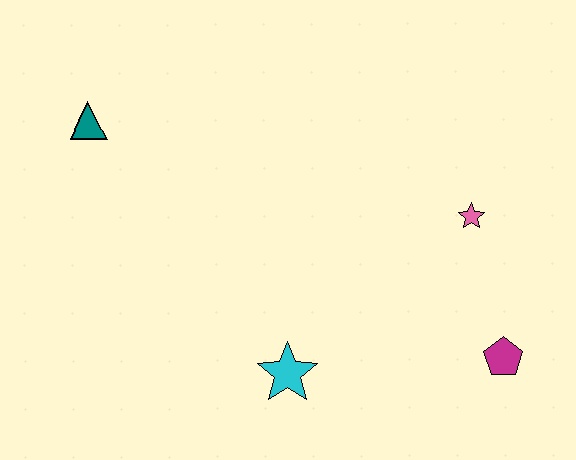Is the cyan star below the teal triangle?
Yes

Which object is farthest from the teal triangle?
The magenta pentagon is farthest from the teal triangle.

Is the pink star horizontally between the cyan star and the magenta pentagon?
Yes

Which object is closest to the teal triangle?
The cyan star is closest to the teal triangle.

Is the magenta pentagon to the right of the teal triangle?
Yes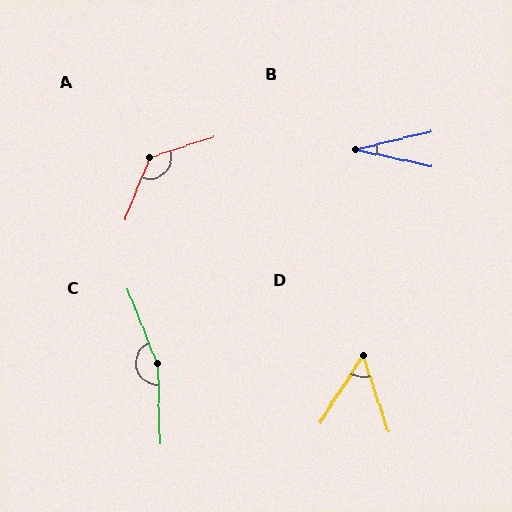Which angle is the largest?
C, at approximately 160 degrees.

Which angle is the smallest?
B, at approximately 26 degrees.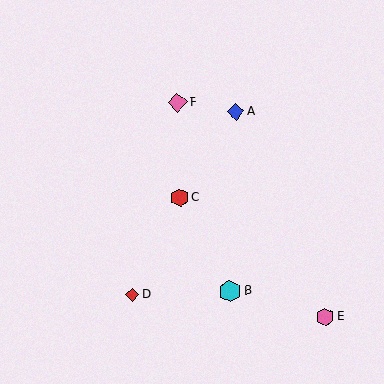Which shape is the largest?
The cyan hexagon (labeled B) is the largest.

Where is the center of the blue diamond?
The center of the blue diamond is at (236, 112).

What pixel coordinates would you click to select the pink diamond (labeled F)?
Click at (178, 102) to select the pink diamond F.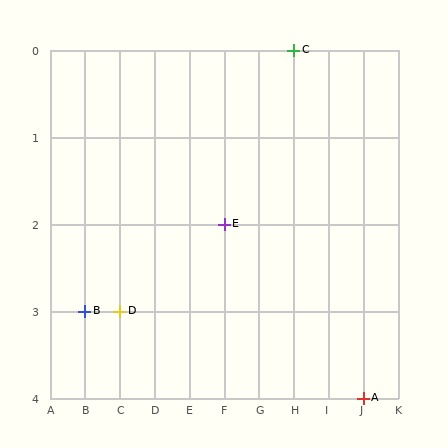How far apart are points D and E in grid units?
Points D and E are 3 columns and 1 row apart (about 3.2 grid units diagonally).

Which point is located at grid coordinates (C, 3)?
Point D is at (C, 3).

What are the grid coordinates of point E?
Point E is at grid coordinates (F, 2).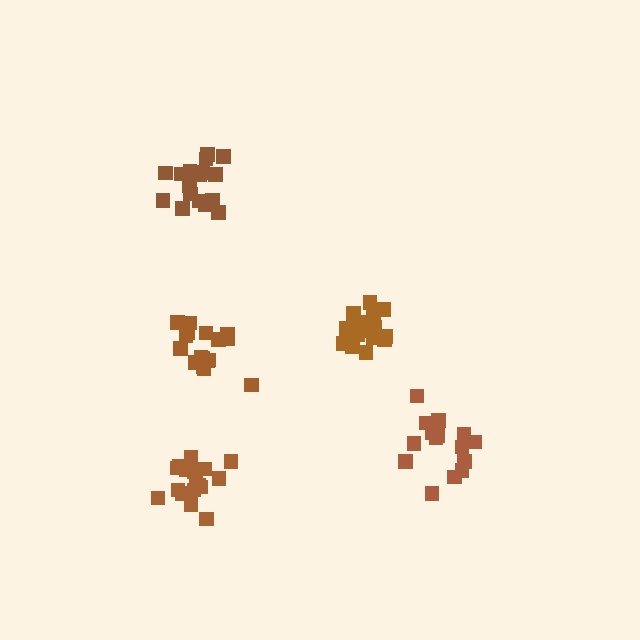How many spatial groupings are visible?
There are 5 spatial groupings.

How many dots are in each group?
Group 1: 18 dots, Group 2: 17 dots, Group 3: 18 dots, Group 4: 15 dots, Group 5: 18 dots (86 total).